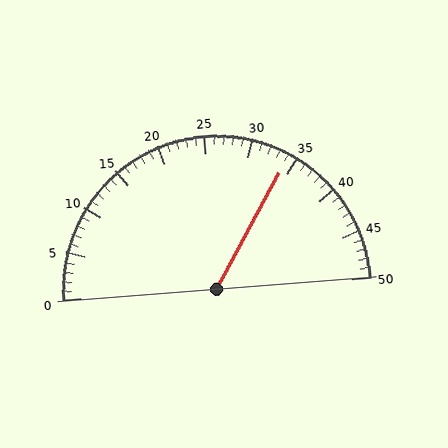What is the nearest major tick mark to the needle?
The nearest major tick mark is 35.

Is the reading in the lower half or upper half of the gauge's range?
The reading is in the upper half of the range (0 to 50).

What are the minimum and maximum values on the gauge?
The gauge ranges from 0 to 50.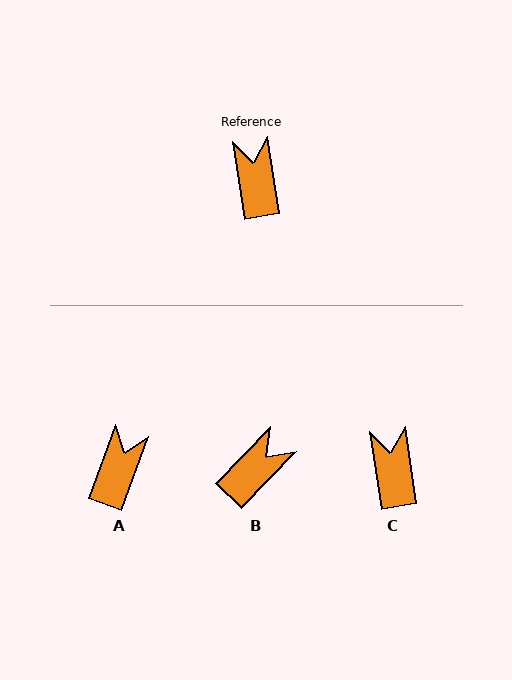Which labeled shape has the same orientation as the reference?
C.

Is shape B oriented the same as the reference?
No, it is off by about 52 degrees.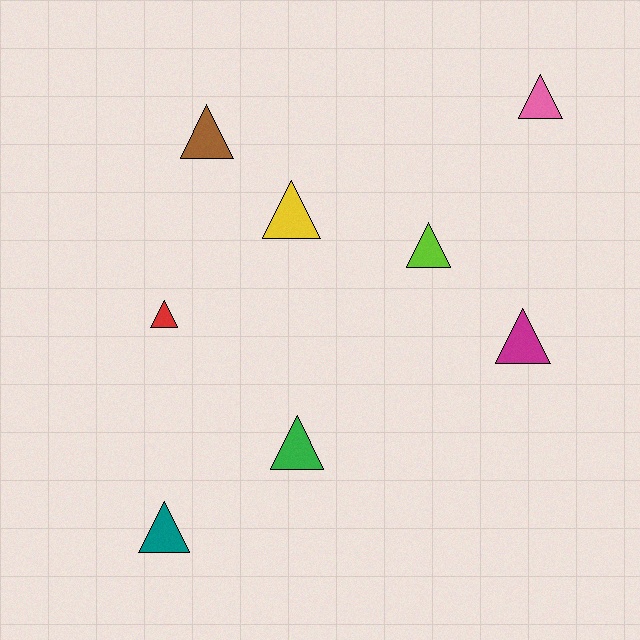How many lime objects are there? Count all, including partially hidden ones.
There is 1 lime object.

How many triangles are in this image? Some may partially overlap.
There are 8 triangles.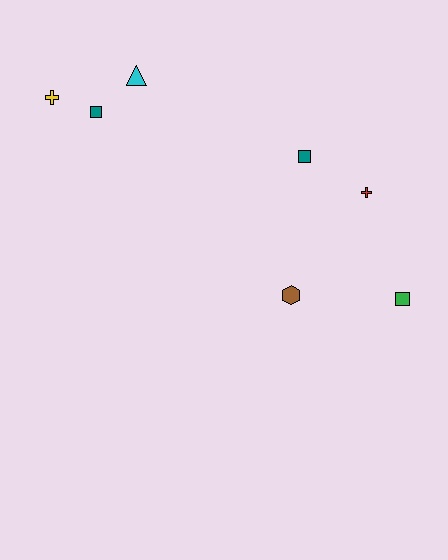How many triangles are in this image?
There is 1 triangle.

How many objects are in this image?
There are 7 objects.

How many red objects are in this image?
There is 1 red object.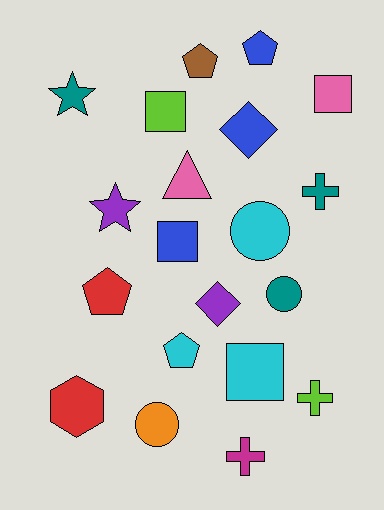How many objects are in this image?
There are 20 objects.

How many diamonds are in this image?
There are 2 diamonds.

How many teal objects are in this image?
There are 3 teal objects.